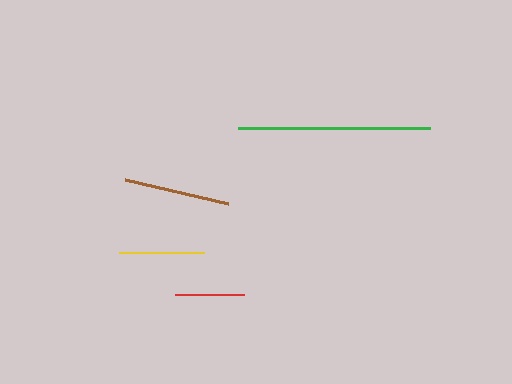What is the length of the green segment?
The green segment is approximately 193 pixels long.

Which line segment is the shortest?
The red line is the shortest at approximately 69 pixels.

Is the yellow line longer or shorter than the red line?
The yellow line is longer than the red line.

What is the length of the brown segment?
The brown segment is approximately 106 pixels long.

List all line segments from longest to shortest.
From longest to shortest: green, brown, yellow, red.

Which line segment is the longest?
The green line is the longest at approximately 193 pixels.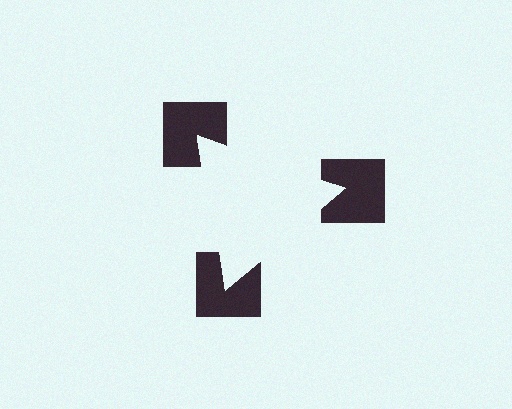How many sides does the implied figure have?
3 sides.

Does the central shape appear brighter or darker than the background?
It typically appears slightly brighter than the background, even though no actual brightness change is drawn.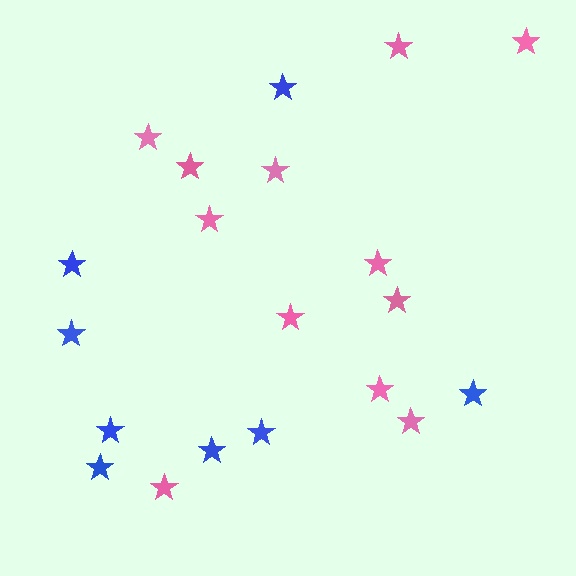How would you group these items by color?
There are 2 groups: one group of blue stars (8) and one group of pink stars (12).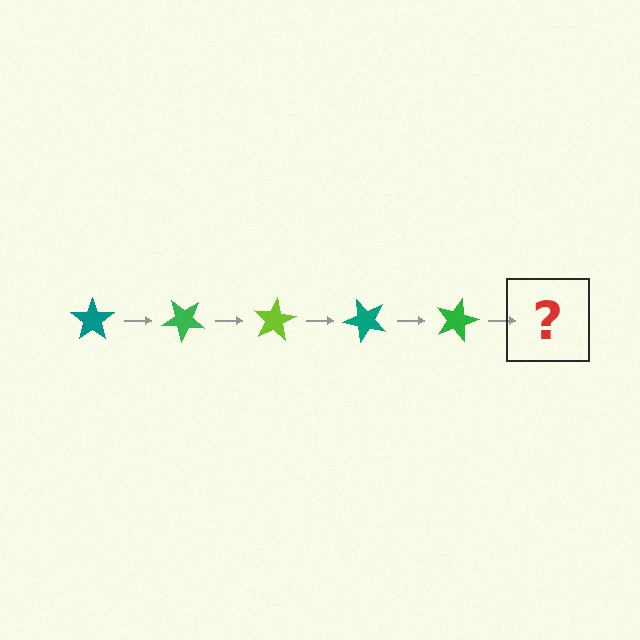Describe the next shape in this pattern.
It should be a lime star, rotated 200 degrees from the start.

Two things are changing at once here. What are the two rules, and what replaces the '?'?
The two rules are that it rotates 40 degrees each step and the color cycles through teal, green, and lime. The '?' should be a lime star, rotated 200 degrees from the start.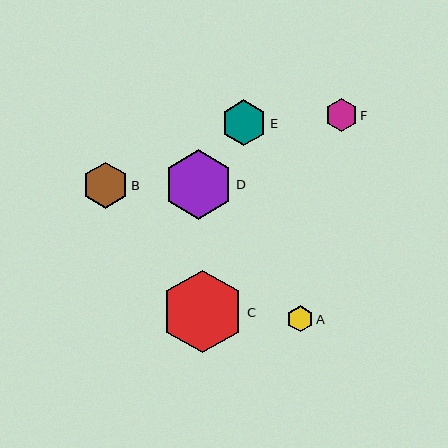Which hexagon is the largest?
Hexagon C is the largest with a size of approximately 83 pixels.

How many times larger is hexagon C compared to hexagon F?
Hexagon C is approximately 2.6 times the size of hexagon F.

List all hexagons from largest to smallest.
From largest to smallest: C, D, B, E, F, A.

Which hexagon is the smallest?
Hexagon A is the smallest with a size of approximately 26 pixels.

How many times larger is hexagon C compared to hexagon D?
Hexagon C is approximately 1.2 times the size of hexagon D.